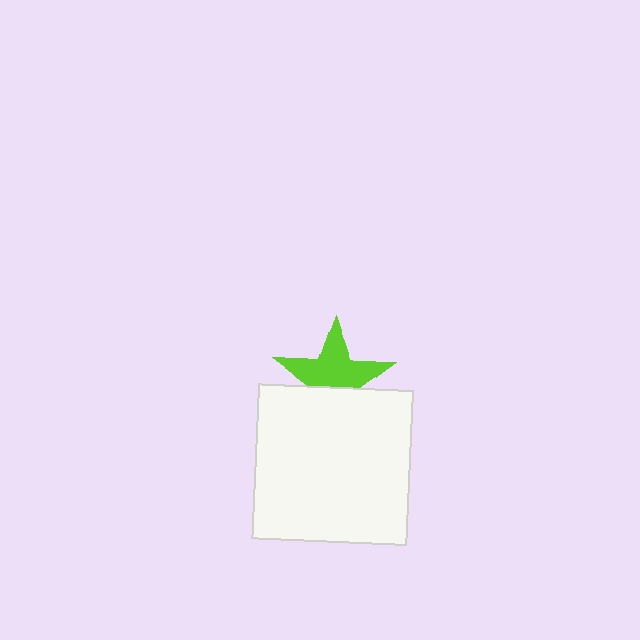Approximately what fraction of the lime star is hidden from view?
Roughly 39% of the lime star is hidden behind the white square.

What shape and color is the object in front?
The object in front is a white square.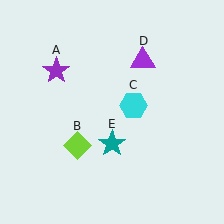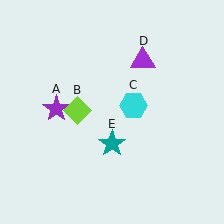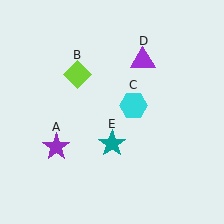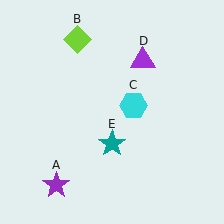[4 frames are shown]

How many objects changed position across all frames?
2 objects changed position: purple star (object A), lime diamond (object B).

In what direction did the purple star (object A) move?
The purple star (object A) moved down.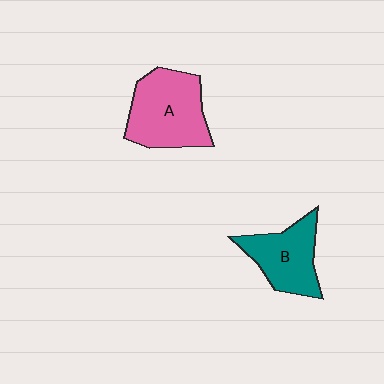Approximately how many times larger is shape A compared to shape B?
Approximately 1.3 times.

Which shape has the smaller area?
Shape B (teal).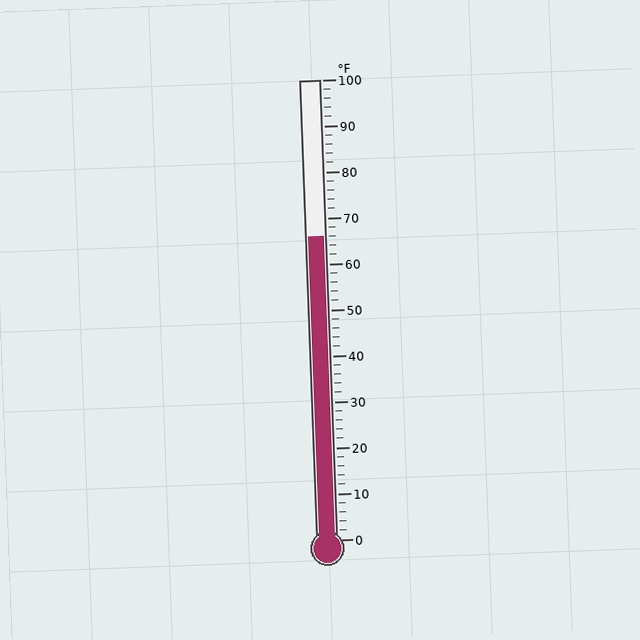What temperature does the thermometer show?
The thermometer shows approximately 66°F.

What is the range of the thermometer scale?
The thermometer scale ranges from 0°F to 100°F.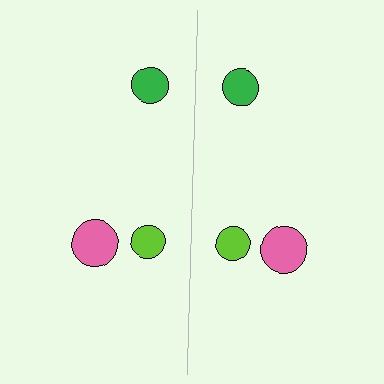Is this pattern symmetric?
Yes, this pattern has bilateral (reflection) symmetry.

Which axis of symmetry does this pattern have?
The pattern has a vertical axis of symmetry running through the center of the image.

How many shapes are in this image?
There are 6 shapes in this image.